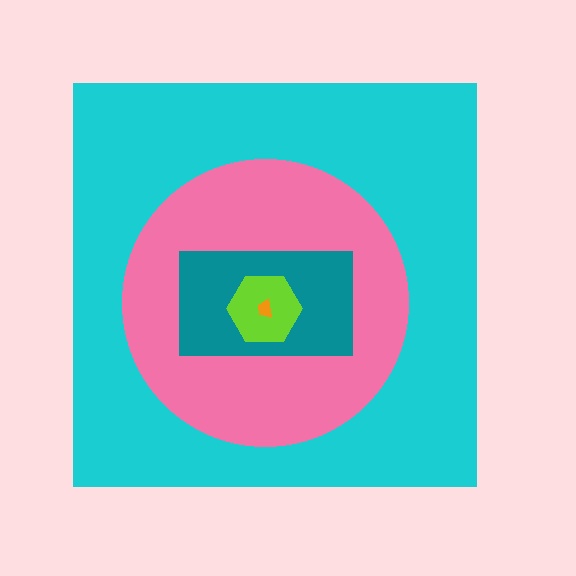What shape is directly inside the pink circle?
The teal rectangle.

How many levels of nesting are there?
5.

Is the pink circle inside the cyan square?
Yes.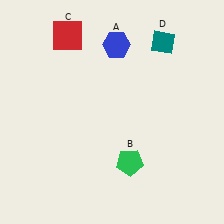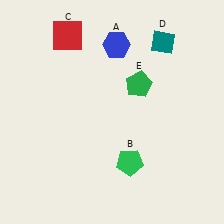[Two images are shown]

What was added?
A green pentagon (E) was added in Image 2.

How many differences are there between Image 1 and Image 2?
There is 1 difference between the two images.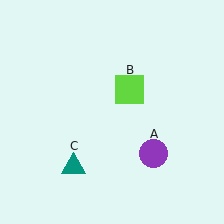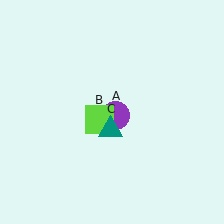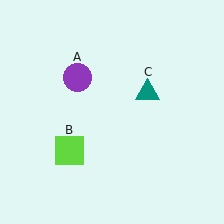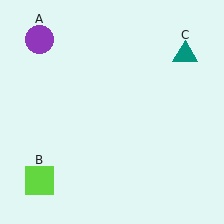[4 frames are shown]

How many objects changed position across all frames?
3 objects changed position: purple circle (object A), lime square (object B), teal triangle (object C).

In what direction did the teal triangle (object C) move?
The teal triangle (object C) moved up and to the right.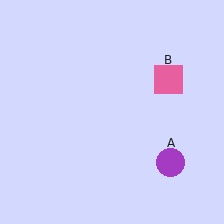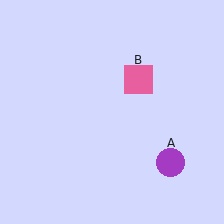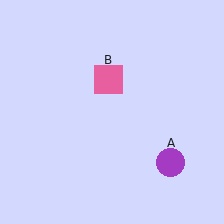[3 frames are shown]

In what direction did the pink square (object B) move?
The pink square (object B) moved left.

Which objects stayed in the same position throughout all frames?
Purple circle (object A) remained stationary.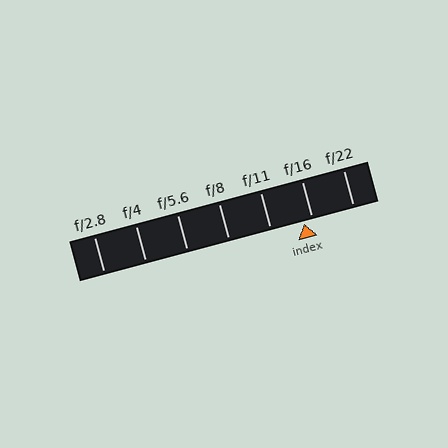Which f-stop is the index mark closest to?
The index mark is closest to f/16.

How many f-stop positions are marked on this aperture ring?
There are 7 f-stop positions marked.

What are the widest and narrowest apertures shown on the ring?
The widest aperture shown is f/2.8 and the narrowest is f/22.